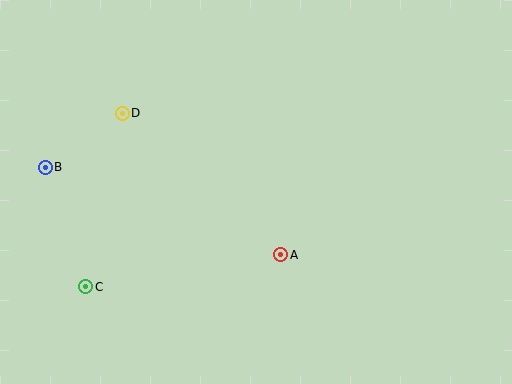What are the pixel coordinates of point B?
Point B is at (45, 167).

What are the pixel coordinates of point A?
Point A is at (281, 255).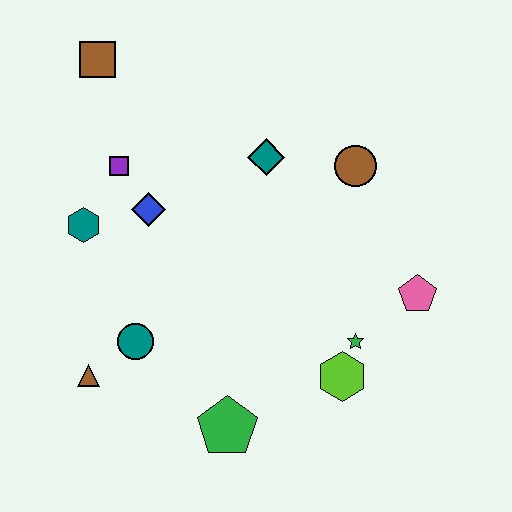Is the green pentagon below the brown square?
Yes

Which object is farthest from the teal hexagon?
The pink pentagon is farthest from the teal hexagon.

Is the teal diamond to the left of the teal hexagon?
No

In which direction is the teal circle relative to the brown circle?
The teal circle is to the left of the brown circle.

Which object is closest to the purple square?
The blue diamond is closest to the purple square.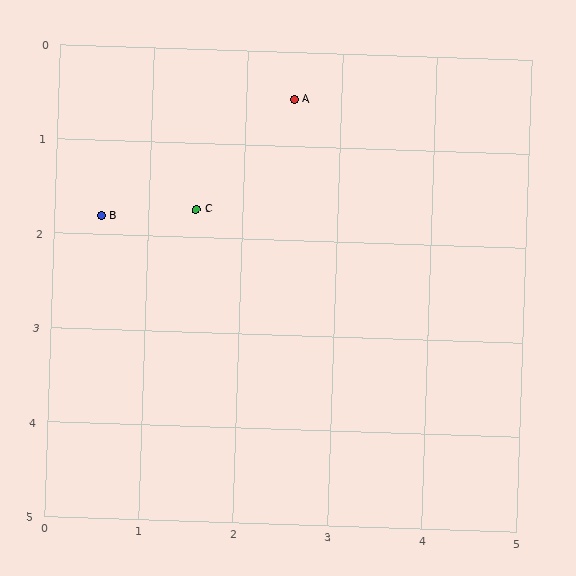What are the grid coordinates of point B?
Point B is at approximately (0.5, 1.8).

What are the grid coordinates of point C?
Point C is at approximately (1.5, 1.7).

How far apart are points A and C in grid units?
Points A and C are about 1.6 grid units apart.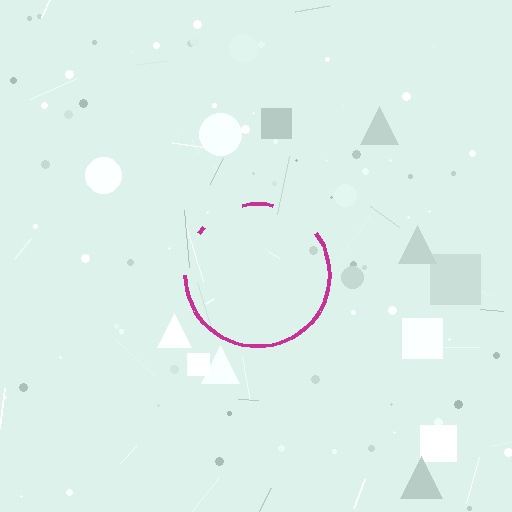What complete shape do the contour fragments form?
The contour fragments form a circle.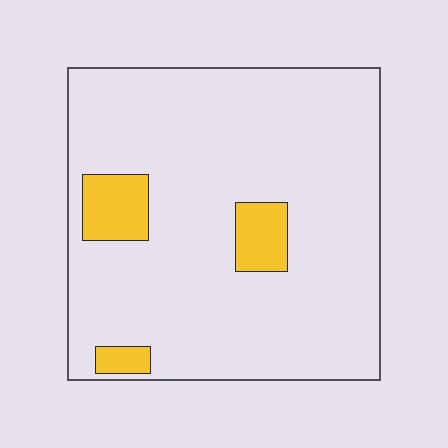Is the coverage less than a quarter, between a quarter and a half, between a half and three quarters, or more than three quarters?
Less than a quarter.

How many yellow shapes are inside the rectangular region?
3.